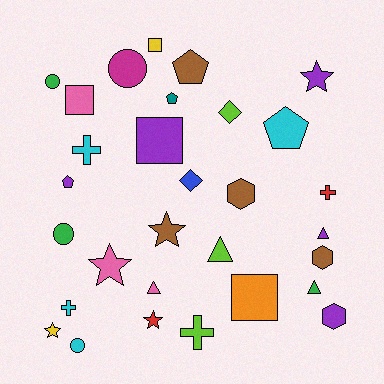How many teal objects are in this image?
There is 1 teal object.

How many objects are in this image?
There are 30 objects.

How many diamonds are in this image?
There are 2 diamonds.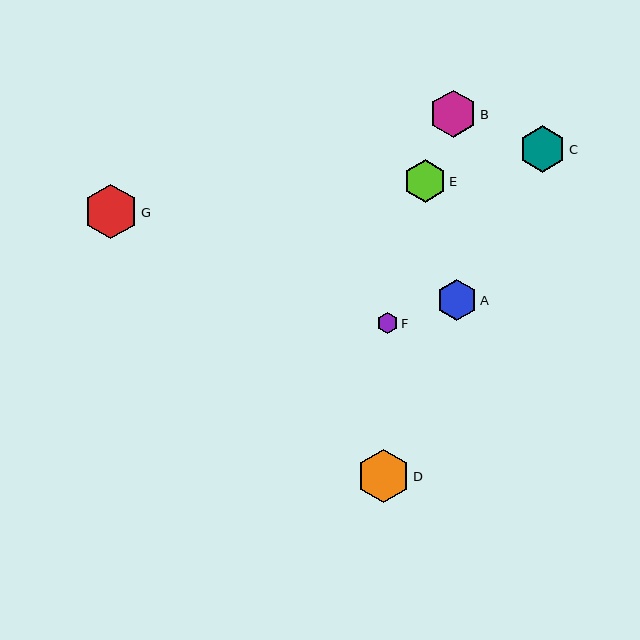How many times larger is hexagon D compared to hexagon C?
Hexagon D is approximately 1.1 times the size of hexagon C.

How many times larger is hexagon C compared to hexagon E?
Hexagon C is approximately 1.1 times the size of hexagon E.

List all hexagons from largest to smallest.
From largest to smallest: G, D, B, C, E, A, F.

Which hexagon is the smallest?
Hexagon F is the smallest with a size of approximately 21 pixels.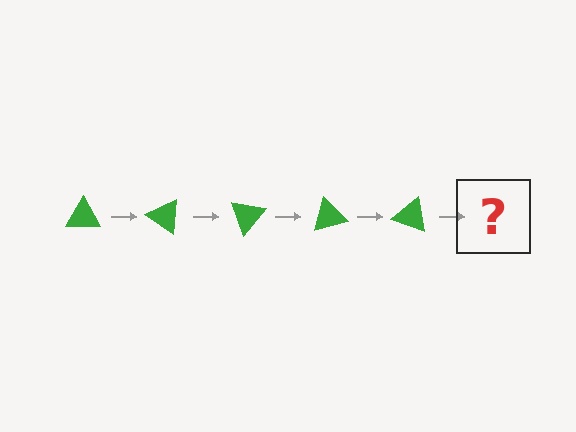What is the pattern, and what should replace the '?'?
The pattern is that the triangle rotates 35 degrees each step. The '?' should be a green triangle rotated 175 degrees.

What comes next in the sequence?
The next element should be a green triangle rotated 175 degrees.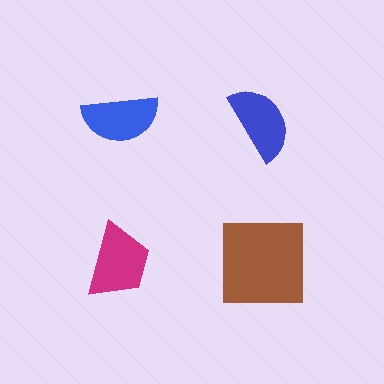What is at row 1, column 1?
A blue semicircle.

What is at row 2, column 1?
A magenta trapezoid.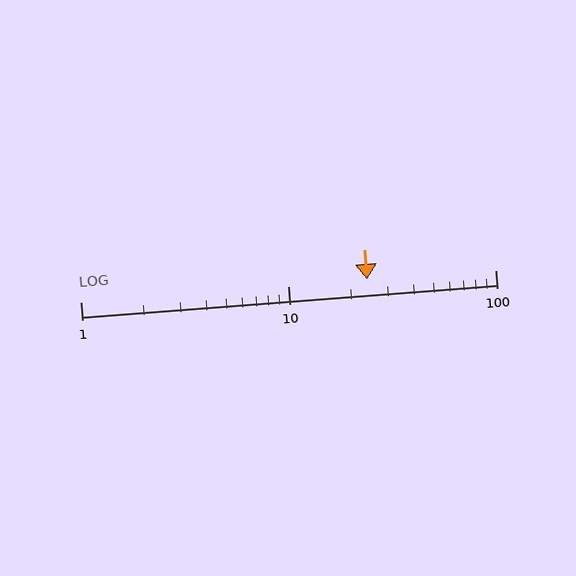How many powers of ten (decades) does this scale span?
The scale spans 2 decades, from 1 to 100.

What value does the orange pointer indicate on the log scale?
The pointer indicates approximately 24.